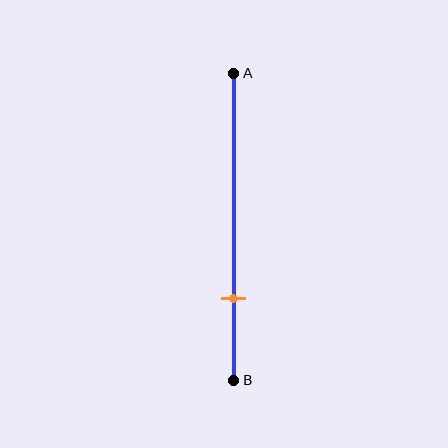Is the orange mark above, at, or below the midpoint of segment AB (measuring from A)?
The orange mark is below the midpoint of segment AB.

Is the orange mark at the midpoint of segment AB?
No, the mark is at about 75% from A, not at the 50% midpoint.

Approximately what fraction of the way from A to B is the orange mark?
The orange mark is approximately 75% of the way from A to B.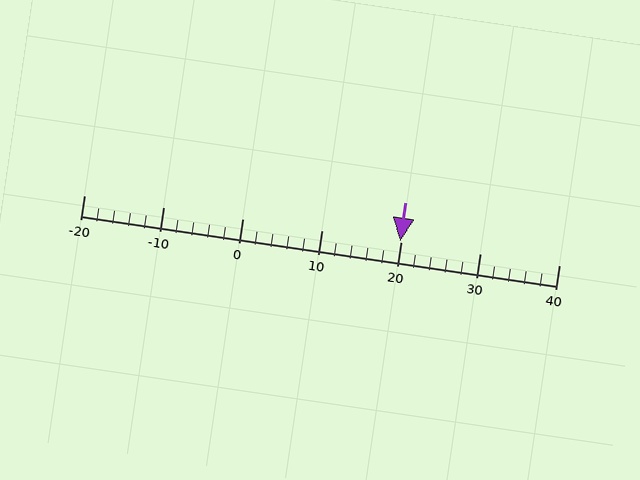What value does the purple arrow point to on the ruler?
The purple arrow points to approximately 20.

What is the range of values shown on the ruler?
The ruler shows values from -20 to 40.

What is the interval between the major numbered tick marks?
The major tick marks are spaced 10 units apart.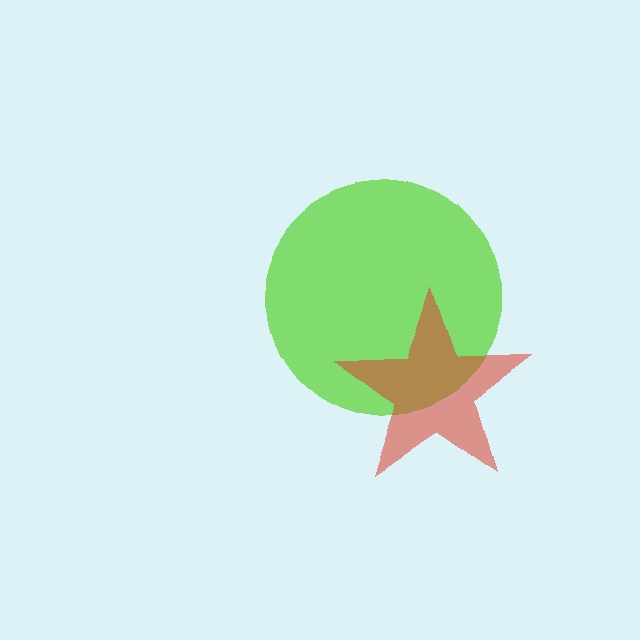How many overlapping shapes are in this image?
There are 2 overlapping shapes in the image.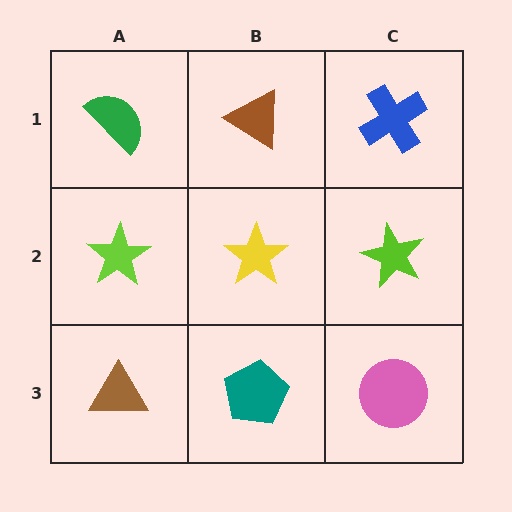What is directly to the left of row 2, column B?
A lime star.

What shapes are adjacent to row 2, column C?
A blue cross (row 1, column C), a pink circle (row 3, column C), a yellow star (row 2, column B).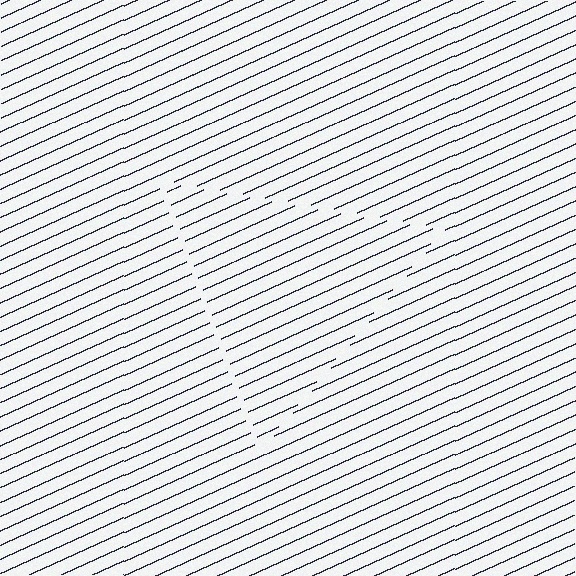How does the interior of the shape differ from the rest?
The interior of the shape contains the same grating, shifted by half a period — the contour is defined by the phase discontinuity where line-ends from the inner and outer gratings abut.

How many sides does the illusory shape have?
3 sides — the line-ends trace a triangle.